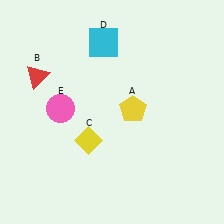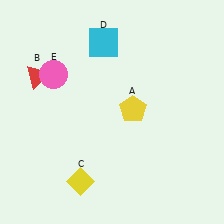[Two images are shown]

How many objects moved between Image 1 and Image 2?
2 objects moved between the two images.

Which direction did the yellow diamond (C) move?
The yellow diamond (C) moved down.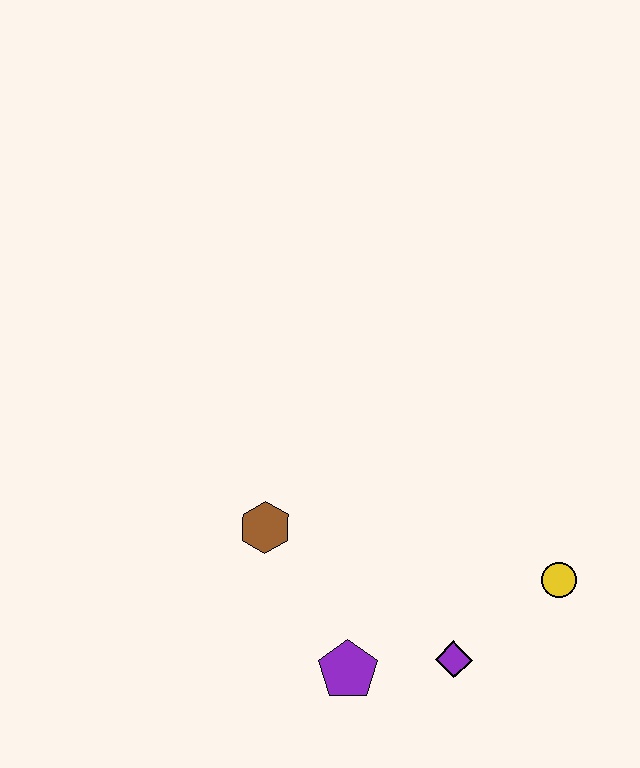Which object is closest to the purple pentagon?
The purple diamond is closest to the purple pentagon.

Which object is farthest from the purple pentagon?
The yellow circle is farthest from the purple pentagon.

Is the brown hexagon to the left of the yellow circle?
Yes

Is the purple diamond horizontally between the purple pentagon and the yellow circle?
Yes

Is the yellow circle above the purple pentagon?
Yes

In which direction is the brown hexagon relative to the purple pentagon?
The brown hexagon is above the purple pentagon.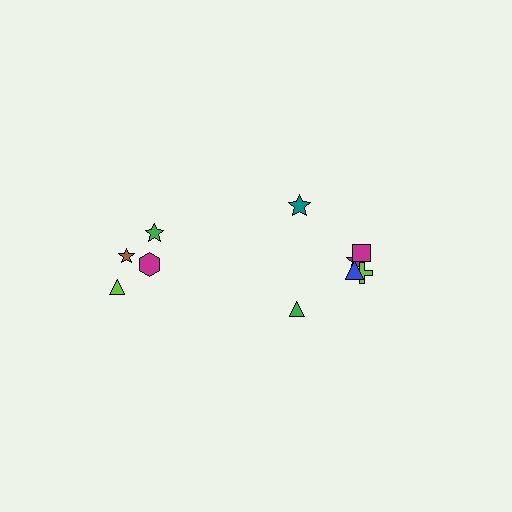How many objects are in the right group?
There are 6 objects.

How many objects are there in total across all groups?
There are 10 objects.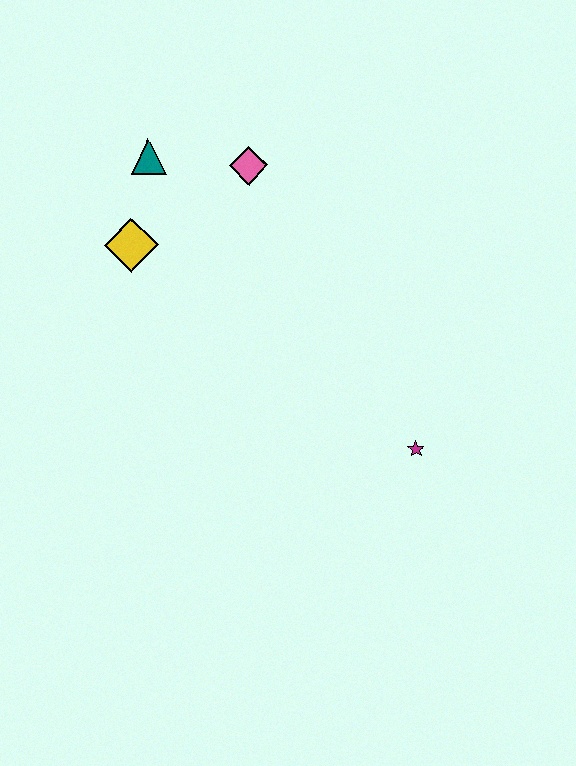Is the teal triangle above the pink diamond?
Yes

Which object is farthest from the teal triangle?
The magenta star is farthest from the teal triangle.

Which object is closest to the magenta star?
The pink diamond is closest to the magenta star.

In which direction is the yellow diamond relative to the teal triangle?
The yellow diamond is below the teal triangle.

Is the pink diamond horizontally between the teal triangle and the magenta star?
Yes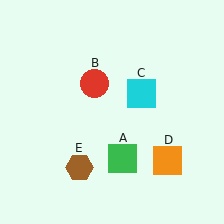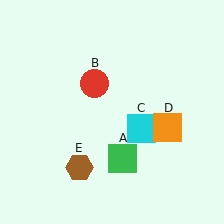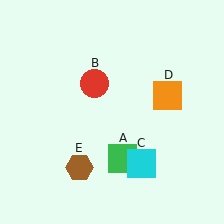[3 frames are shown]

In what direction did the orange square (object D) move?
The orange square (object D) moved up.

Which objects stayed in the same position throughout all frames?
Green square (object A) and red circle (object B) and brown hexagon (object E) remained stationary.